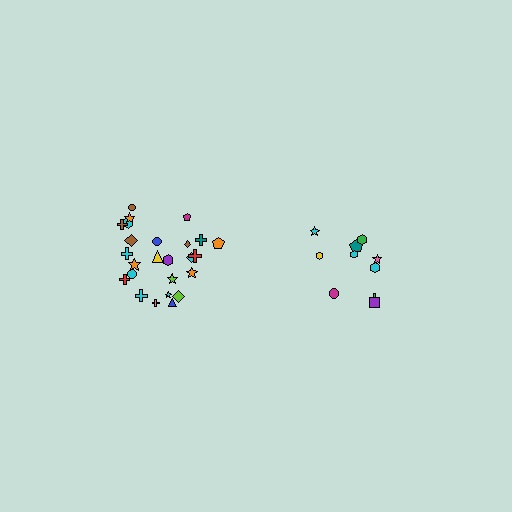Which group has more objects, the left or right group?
The left group.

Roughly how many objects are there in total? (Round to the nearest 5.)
Roughly 35 objects in total.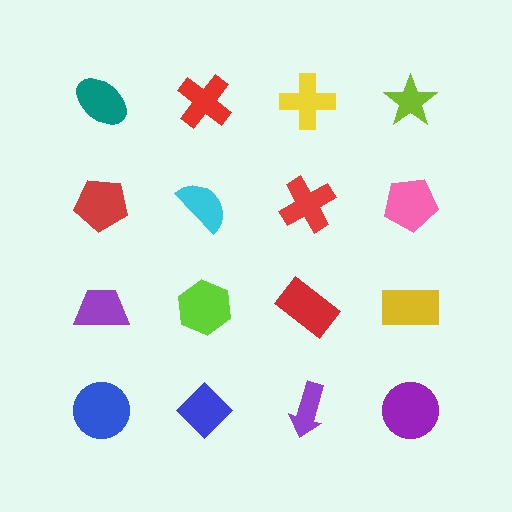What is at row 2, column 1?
A red pentagon.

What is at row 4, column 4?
A purple circle.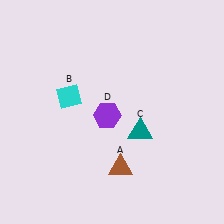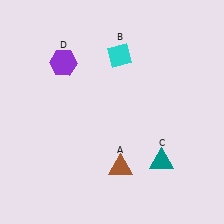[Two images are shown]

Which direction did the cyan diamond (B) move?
The cyan diamond (B) moved right.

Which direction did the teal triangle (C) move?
The teal triangle (C) moved down.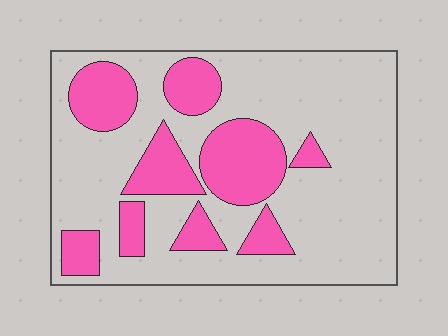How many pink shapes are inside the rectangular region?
9.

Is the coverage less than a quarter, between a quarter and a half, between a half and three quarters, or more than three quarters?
Between a quarter and a half.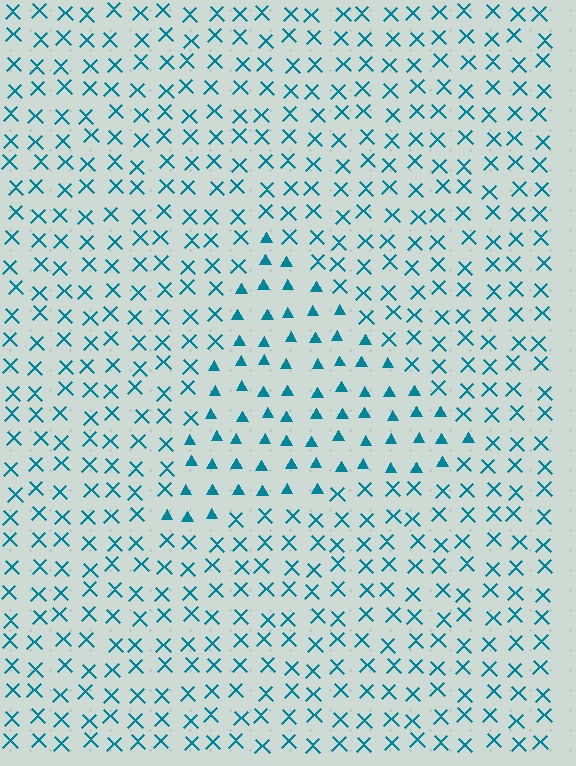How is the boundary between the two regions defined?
The boundary is defined by a change in element shape: triangles inside vs. X marks outside. All elements share the same color and spacing.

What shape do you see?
I see a triangle.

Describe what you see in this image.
The image is filled with small teal elements arranged in a uniform grid. A triangle-shaped region contains triangles, while the surrounding area contains X marks. The boundary is defined purely by the change in element shape.